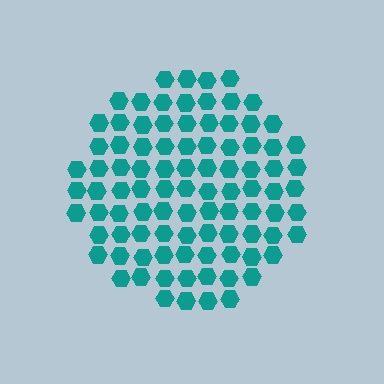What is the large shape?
The large shape is a circle.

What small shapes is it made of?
It is made of small hexagons.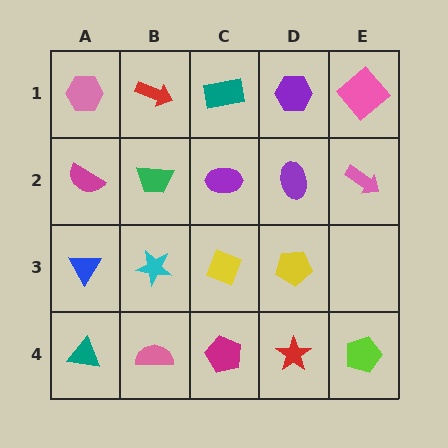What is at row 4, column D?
A red star.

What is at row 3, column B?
A cyan star.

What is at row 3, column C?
A yellow diamond.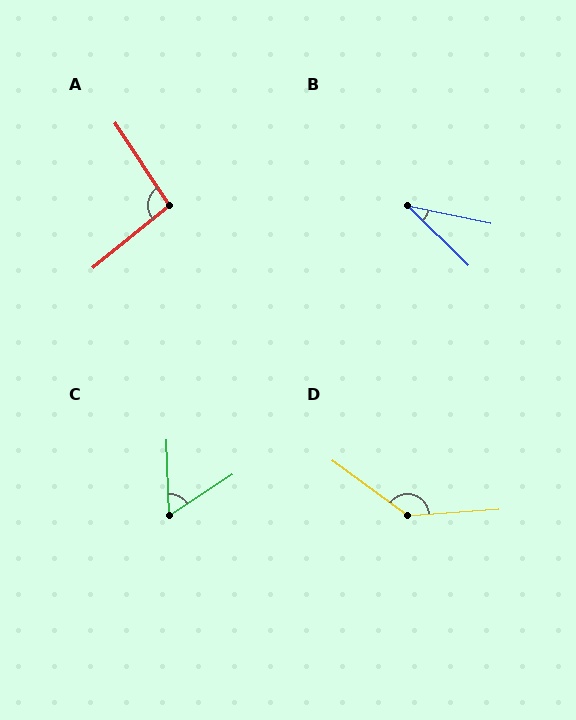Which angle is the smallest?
B, at approximately 33 degrees.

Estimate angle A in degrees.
Approximately 96 degrees.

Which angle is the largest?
D, at approximately 139 degrees.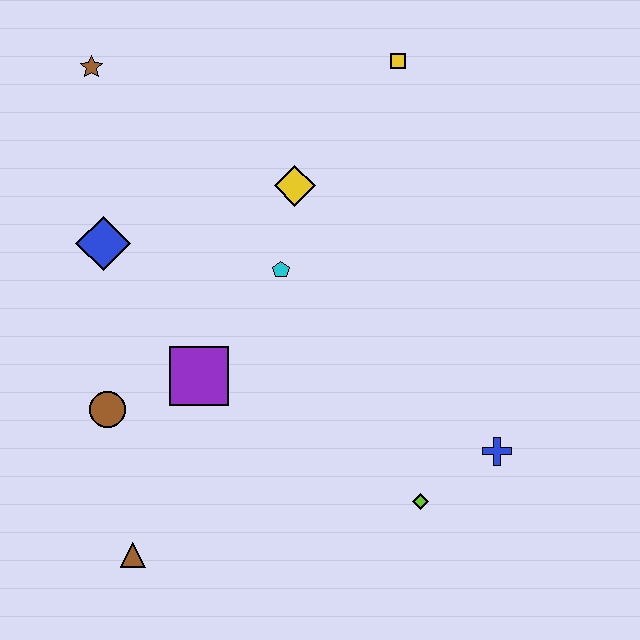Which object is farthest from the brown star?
The blue cross is farthest from the brown star.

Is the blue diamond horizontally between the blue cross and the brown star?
Yes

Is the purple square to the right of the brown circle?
Yes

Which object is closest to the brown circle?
The purple square is closest to the brown circle.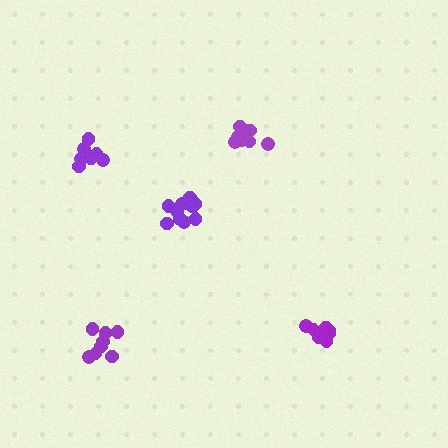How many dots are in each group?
Group 1: 8 dots, Group 2: 10 dots, Group 3: 11 dots, Group 4: 12 dots, Group 5: 7 dots (48 total).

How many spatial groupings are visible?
There are 5 spatial groupings.